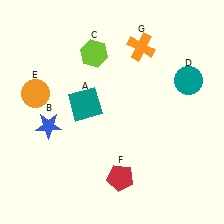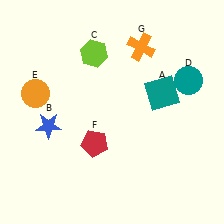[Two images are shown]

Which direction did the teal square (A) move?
The teal square (A) moved right.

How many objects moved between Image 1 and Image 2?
2 objects moved between the two images.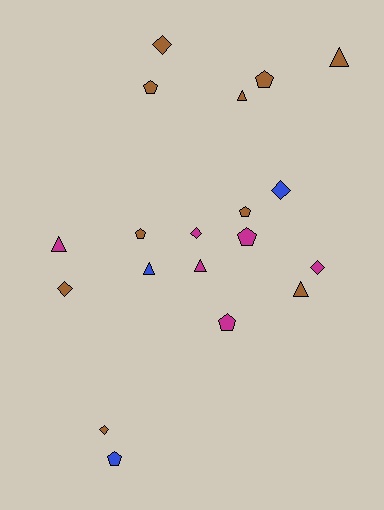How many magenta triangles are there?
There are 2 magenta triangles.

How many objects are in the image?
There are 19 objects.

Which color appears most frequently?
Brown, with 10 objects.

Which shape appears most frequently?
Pentagon, with 7 objects.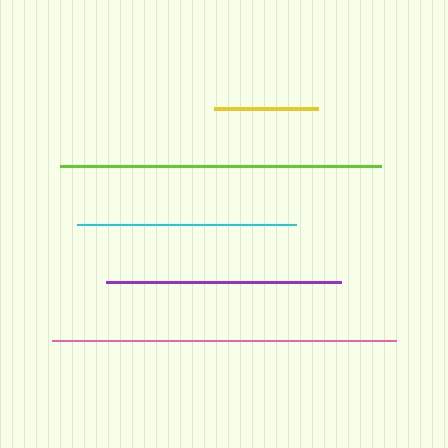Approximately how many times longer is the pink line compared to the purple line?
The pink line is approximately 1.5 times the length of the purple line.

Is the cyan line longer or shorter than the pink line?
The pink line is longer than the cyan line.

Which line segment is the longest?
The pink line is the longest at approximately 344 pixels.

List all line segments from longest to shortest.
From longest to shortest: pink, lime, purple, cyan, yellow.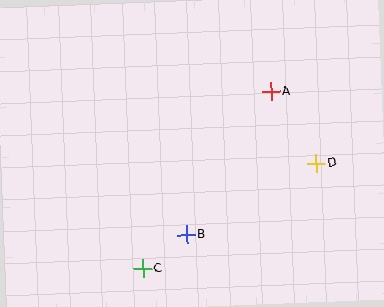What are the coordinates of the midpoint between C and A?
The midpoint between C and A is at (207, 180).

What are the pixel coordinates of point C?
Point C is at (143, 269).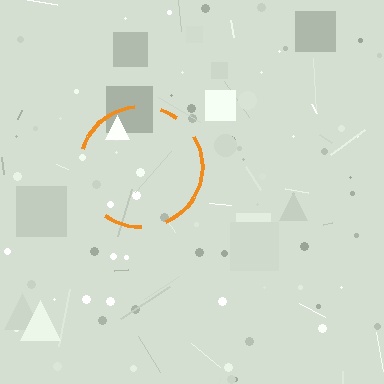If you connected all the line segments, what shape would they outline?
They would outline a circle.